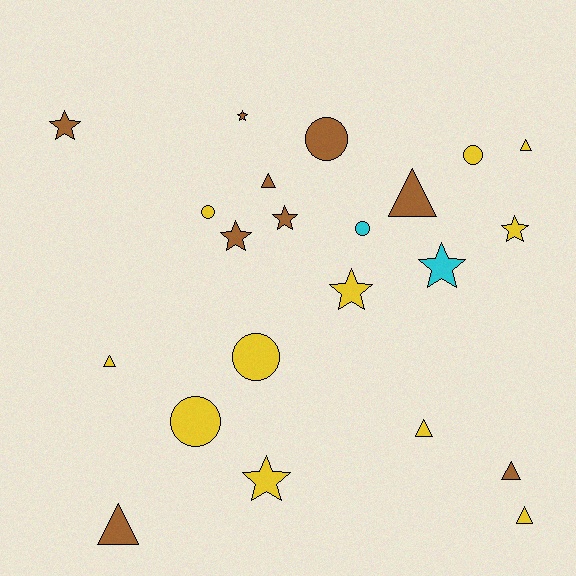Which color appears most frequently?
Yellow, with 11 objects.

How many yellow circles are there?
There are 4 yellow circles.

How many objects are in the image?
There are 22 objects.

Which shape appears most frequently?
Triangle, with 8 objects.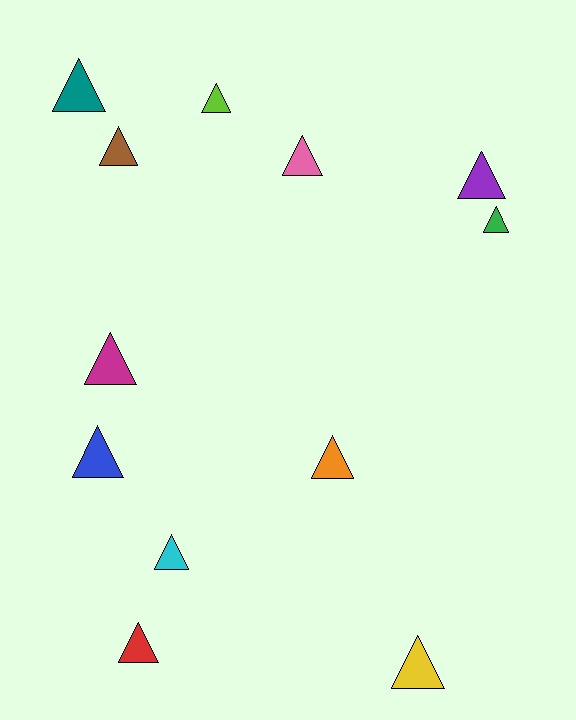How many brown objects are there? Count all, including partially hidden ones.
There is 1 brown object.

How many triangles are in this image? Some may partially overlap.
There are 12 triangles.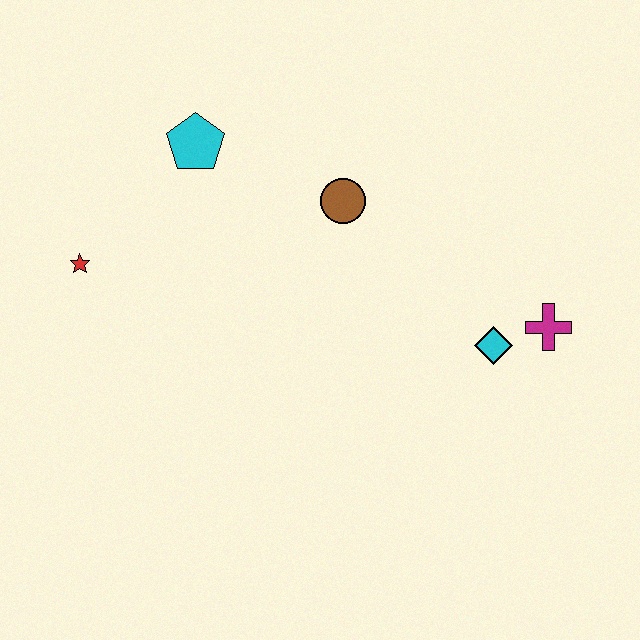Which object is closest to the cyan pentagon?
The brown circle is closest to the cyan pentagon.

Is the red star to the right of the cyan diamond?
No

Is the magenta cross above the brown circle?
No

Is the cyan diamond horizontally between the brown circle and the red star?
No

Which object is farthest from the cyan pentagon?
The magenta cross is farthest from the cyan pentagon.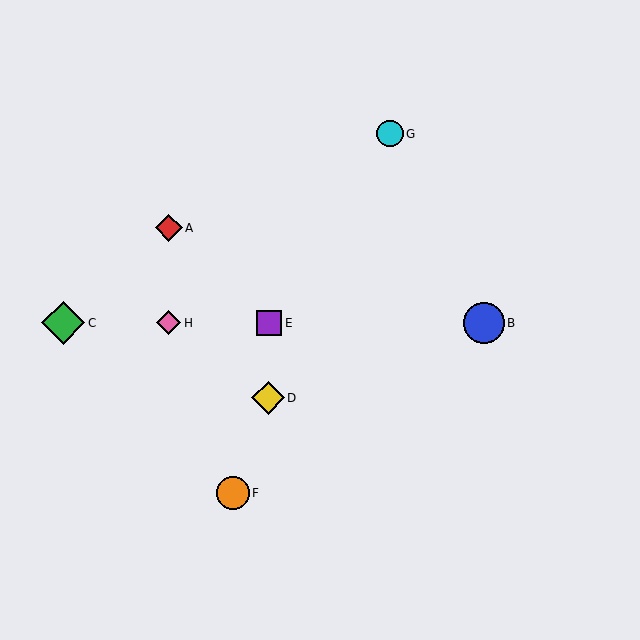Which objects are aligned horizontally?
Objects B, C, E, H are aligned horizontally.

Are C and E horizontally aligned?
Yes, both are at y≈323.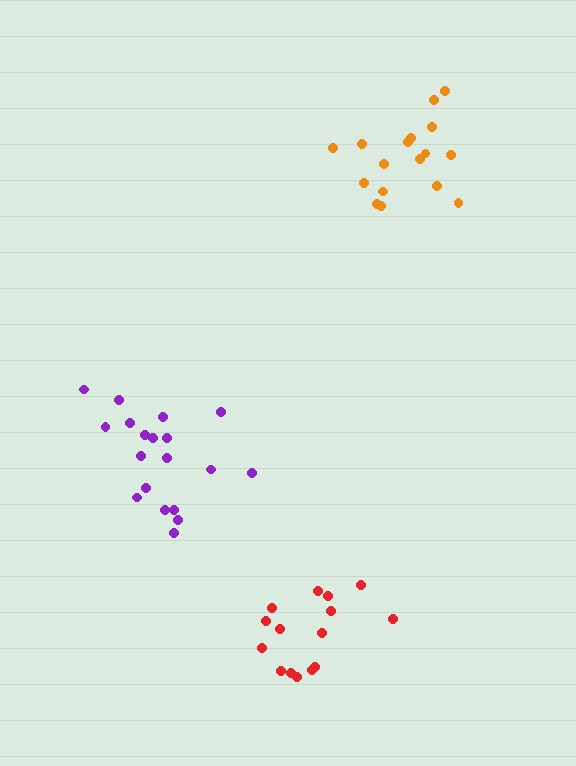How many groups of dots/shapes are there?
There are 3 groups.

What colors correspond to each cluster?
The clusters are colored: purple, orange, red.